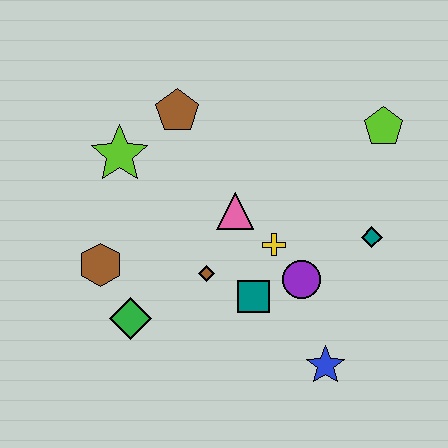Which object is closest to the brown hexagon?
The green diamond is closest to the brown hexagon.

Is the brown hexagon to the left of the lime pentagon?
Yes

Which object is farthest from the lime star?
The blue star is farthest from the lime star.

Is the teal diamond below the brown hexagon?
No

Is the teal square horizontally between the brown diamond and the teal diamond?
Yes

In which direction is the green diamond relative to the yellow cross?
The green diamond is to the left of the yellow cross.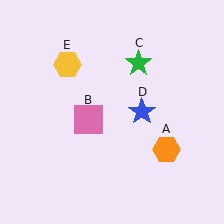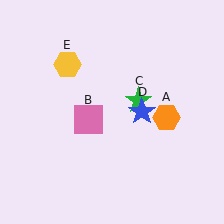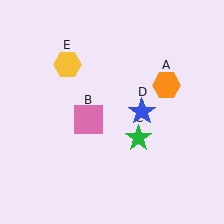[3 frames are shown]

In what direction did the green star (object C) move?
The green star (object C) moved down.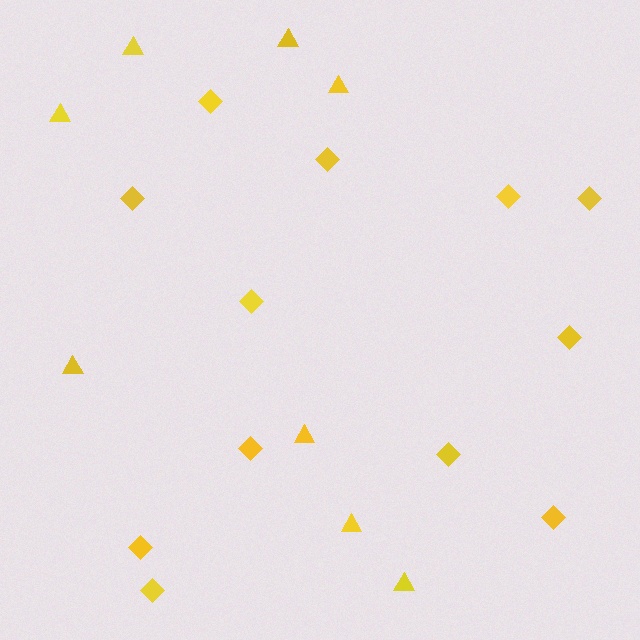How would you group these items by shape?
There are 2 groups: one group of diamonds (12) and one group of triangles (8).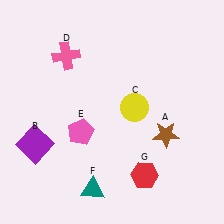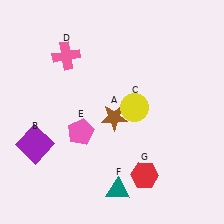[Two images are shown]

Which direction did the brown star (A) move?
The brown star (A) moved left.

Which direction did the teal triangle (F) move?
The teal triangle (F) moved right.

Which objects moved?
The objects that moved are: the brown star (A), the teal triangle (F).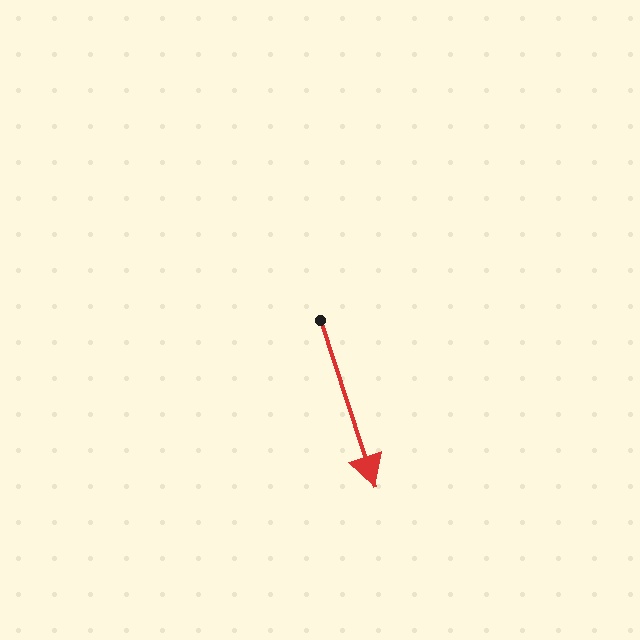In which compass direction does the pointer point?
South.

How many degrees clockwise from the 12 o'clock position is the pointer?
Approximately 162 degrees.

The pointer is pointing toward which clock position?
Roughly 5 o'clock.